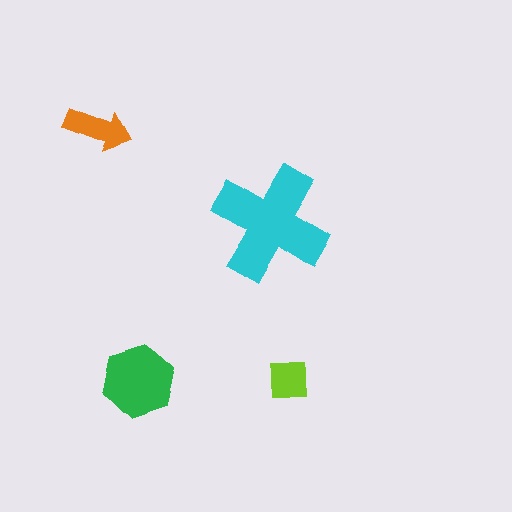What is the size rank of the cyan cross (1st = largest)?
1st.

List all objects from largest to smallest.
The cyan cross, the green hexagon, the orange arrow, the lime square.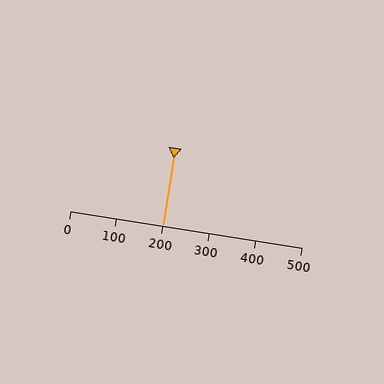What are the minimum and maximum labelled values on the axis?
The axis runs from 0 to 500.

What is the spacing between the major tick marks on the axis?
The major ticks are spaced 100 apart.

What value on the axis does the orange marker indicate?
The marker indicates approximately 200.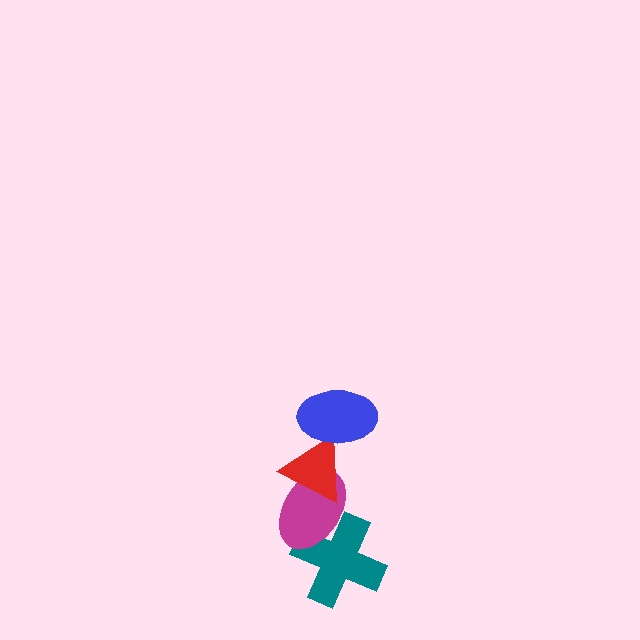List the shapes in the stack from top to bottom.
From top to bottom: the blue ellipse, the red triangle, the magenta ellipse, the teal cross.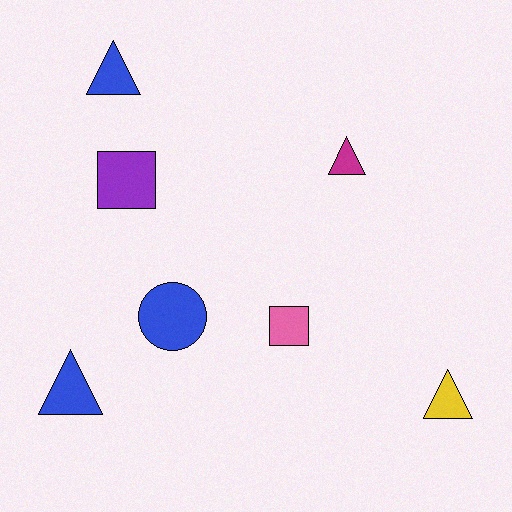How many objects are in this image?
There are 7 objects.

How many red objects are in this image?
There are no red objects.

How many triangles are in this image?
There are 4 triangles.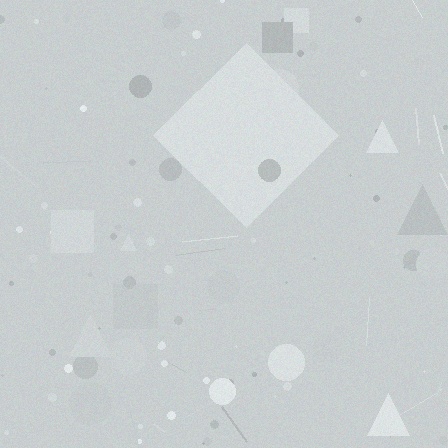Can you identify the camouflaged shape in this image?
The camouflaged shape is a diamond.